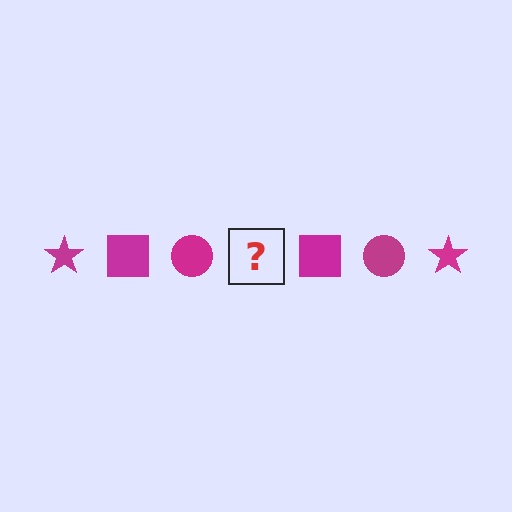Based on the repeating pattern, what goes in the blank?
The blank should be a magenta star.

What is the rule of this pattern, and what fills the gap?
The rule is that the pattern cycles through star, square, circle shapes in magenta. The gap should be filled with a magenta star.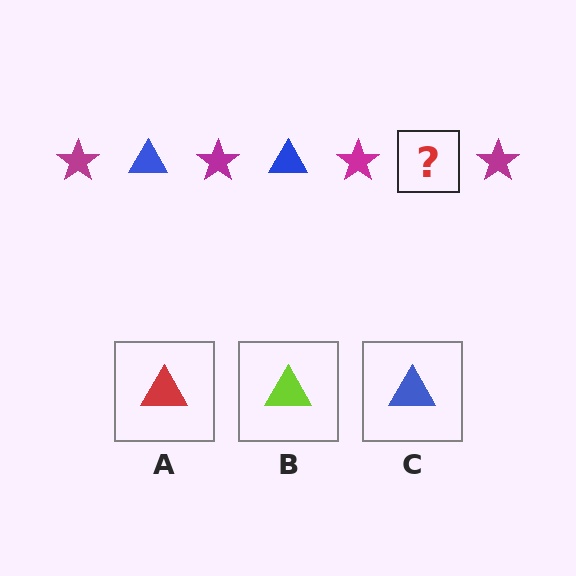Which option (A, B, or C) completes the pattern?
C.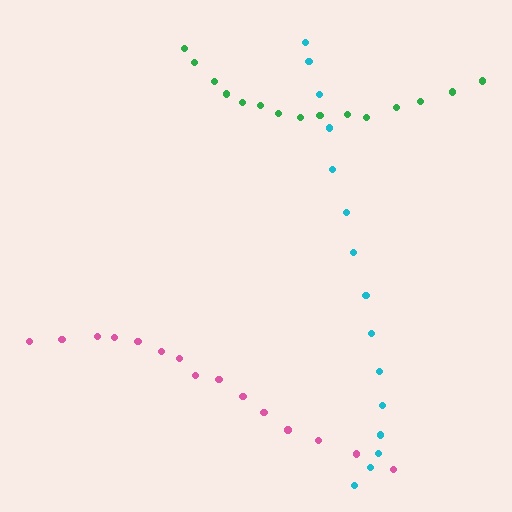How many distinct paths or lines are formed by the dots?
There are 3 distinct paths.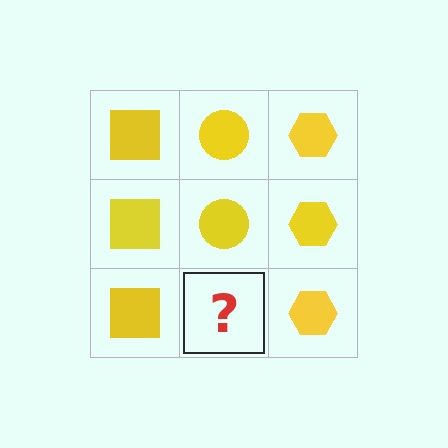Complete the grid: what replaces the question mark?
The question mark should be replaced with a yellow circle.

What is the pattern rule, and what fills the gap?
The rule is that each column has a consistent shape. The gap should be filled with a yellow circle.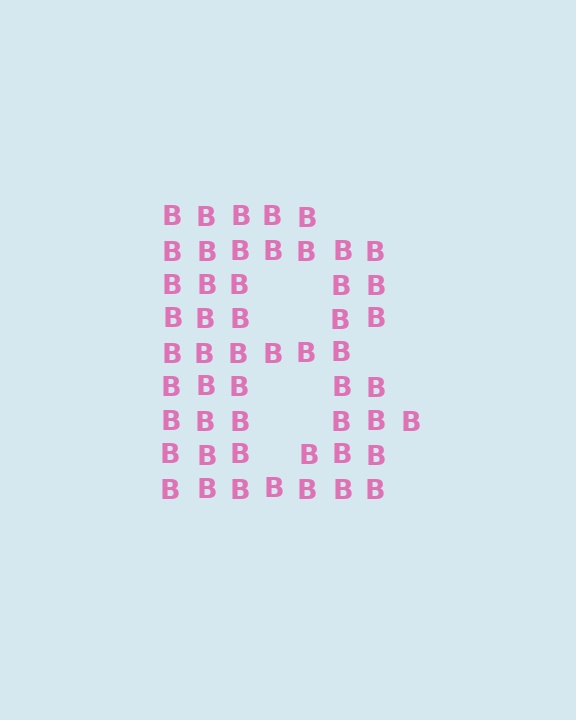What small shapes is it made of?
It is made of small letter B's.